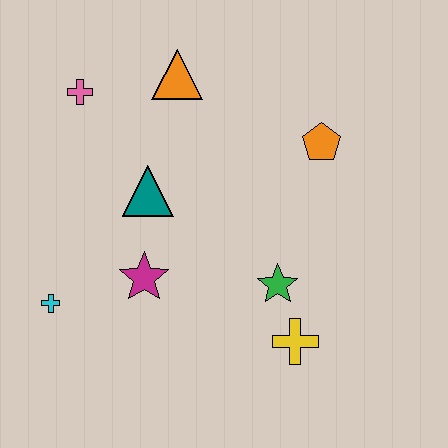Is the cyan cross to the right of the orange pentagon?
No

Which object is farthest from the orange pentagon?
The cyan cross is farthest from the orange pentagon.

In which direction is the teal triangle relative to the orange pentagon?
The teal triangle is to the left of the orange pentagon.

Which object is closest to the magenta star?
The teal triangle is closest to the magenta star.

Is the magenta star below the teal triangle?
Yes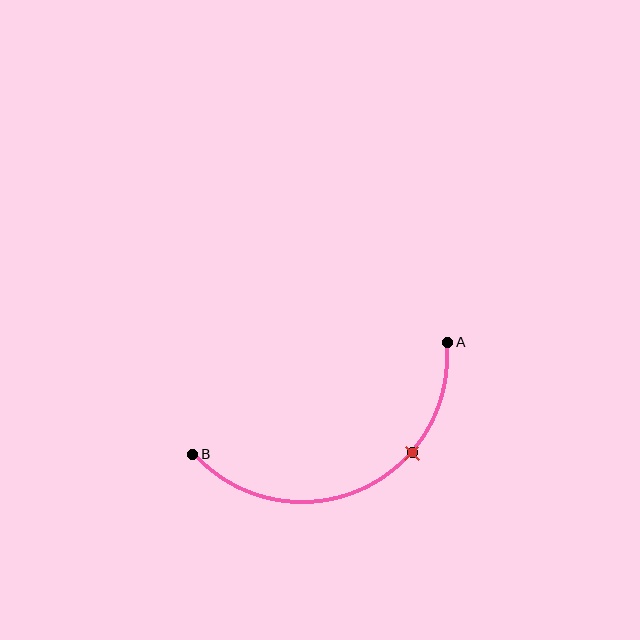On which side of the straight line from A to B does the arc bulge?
The arc bulges below the straight line connecting A and B.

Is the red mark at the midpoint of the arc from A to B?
No. The red mark lies on the arc but is closer to endpoint A. The arc midpoint would be at the point on the curve equidistant along the arc from both A and B.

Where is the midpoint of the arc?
The arc midpoint is the point on the curve farthest from the straight line joining A and B. It sits below that line.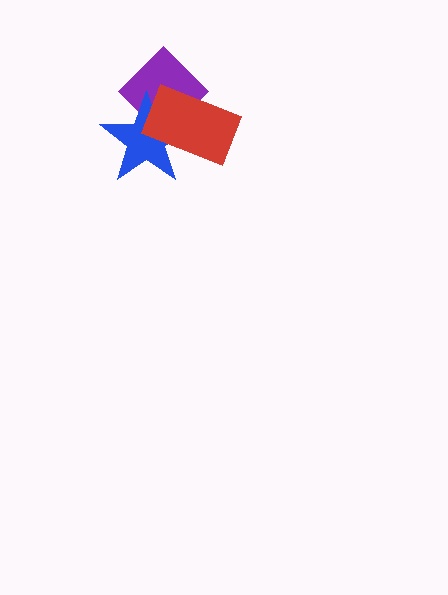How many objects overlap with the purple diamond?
2 objects overlap with the purple diamond.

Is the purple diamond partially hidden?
Yes, it is partially covered by another shape.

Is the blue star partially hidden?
Yes, it is partially covered by another shape.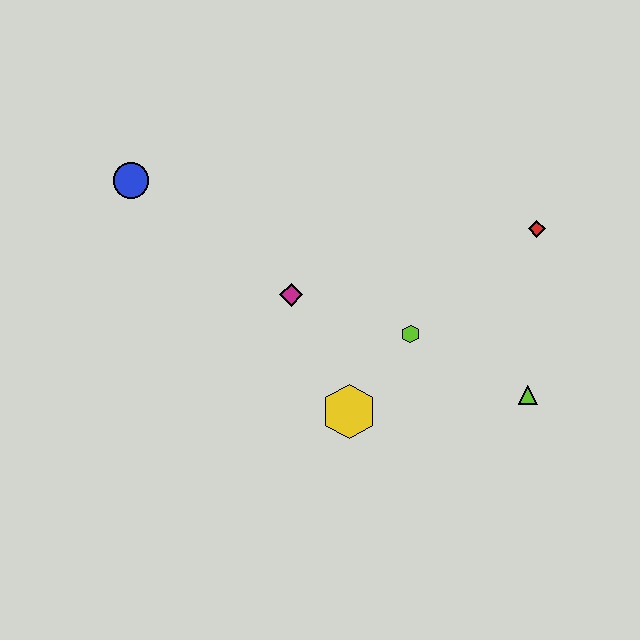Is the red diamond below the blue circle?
Yes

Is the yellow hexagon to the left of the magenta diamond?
No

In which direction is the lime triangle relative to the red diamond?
The lime triangle is below the red diamond.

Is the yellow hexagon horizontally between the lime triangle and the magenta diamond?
Yes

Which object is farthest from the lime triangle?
The blue circle is farthest from the lime triangle.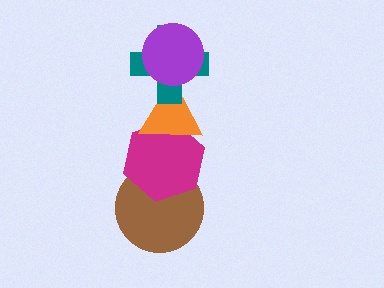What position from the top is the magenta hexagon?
The magenta hexagon is 4th from the top.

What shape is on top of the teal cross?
The purple circle is on top of the teal cross.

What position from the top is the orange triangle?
The orange triangle is 3rd from the top.